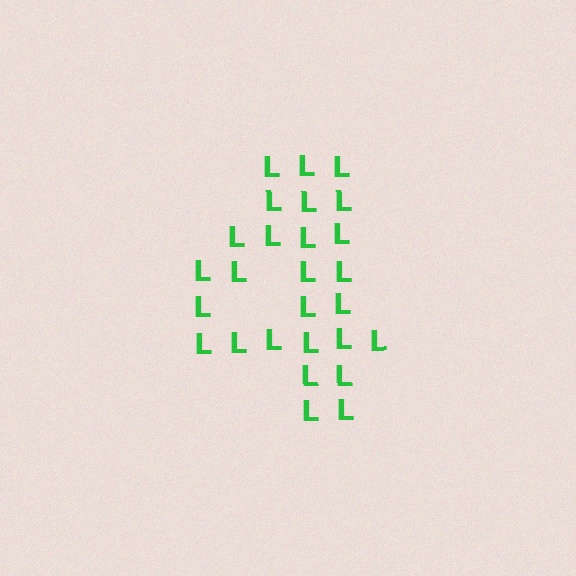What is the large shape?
The large shape is the digit 4.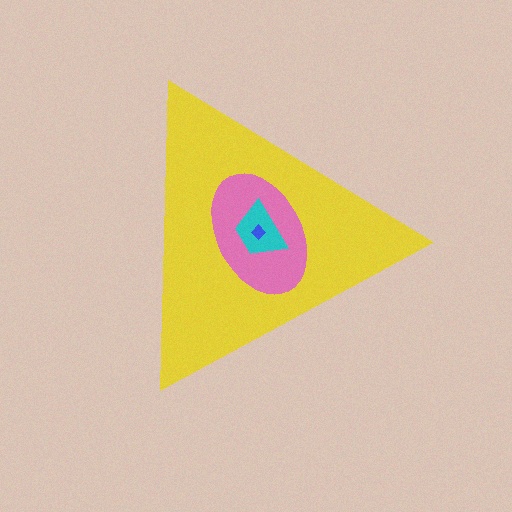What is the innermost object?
The blue diamond.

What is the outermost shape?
The yellow triangle.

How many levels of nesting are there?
4.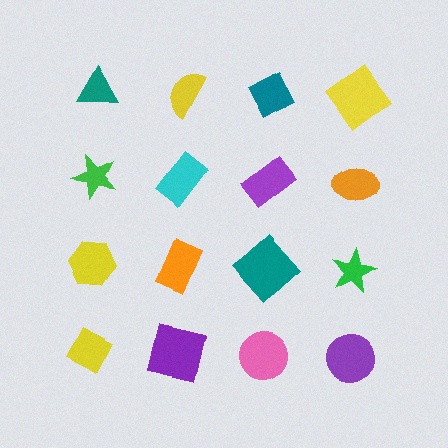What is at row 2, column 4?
An orange ellipse.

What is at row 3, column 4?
A green star.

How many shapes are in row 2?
4 shapes.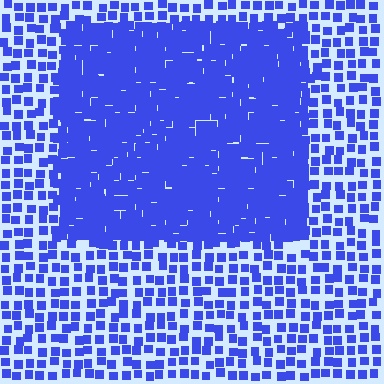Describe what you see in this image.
The image contains small blue elements arranged at two different densities. A rectangle-shaped region is visible where the elements are more densely packed than the surrounding area.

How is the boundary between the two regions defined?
The boundary is defined by a change in element density (approximately 2.5x ratio). All elements are the same color, size, and shape.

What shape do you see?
I see a rectangle.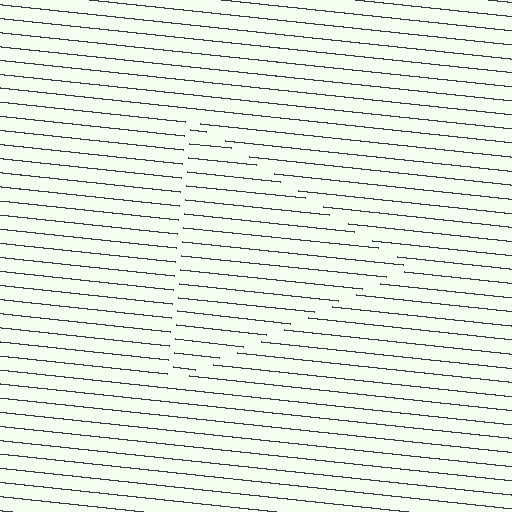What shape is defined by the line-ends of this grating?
An illusory triangle. The interior of the shape contains the same grating, shifted by half a period — the contour is defined by the phase discontinuity where line-ends from the inner and outer gratings abut.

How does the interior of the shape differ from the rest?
The interior of the shape contains the same grating, shifted by half a period — the contour is defined by the phase discontinuity where line-ends from the inner and outer gratings abut.